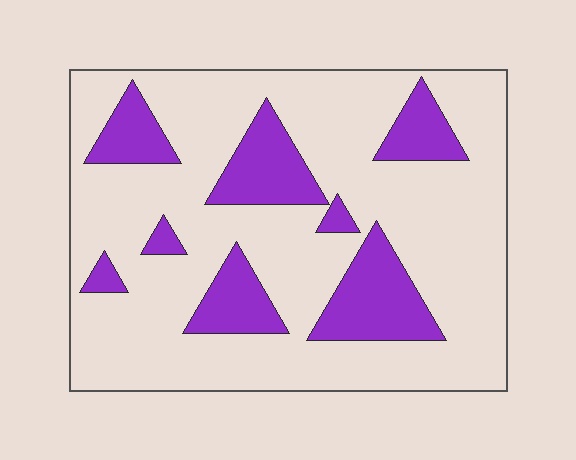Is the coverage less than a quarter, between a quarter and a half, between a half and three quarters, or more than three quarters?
Less than a quarter.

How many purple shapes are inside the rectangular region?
8.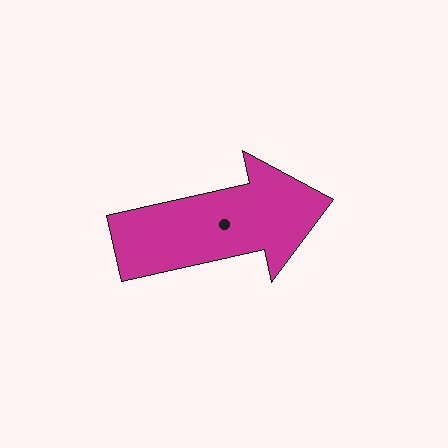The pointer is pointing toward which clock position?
Roughly 3 o'clock.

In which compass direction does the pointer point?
East.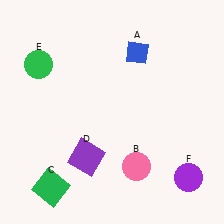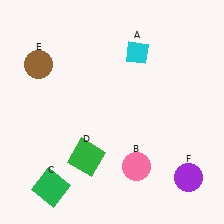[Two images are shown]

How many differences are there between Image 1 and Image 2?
There are 3 differences between the two images.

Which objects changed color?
A changed from blue to cyan. D changed from purple to green. E changed from green to brown.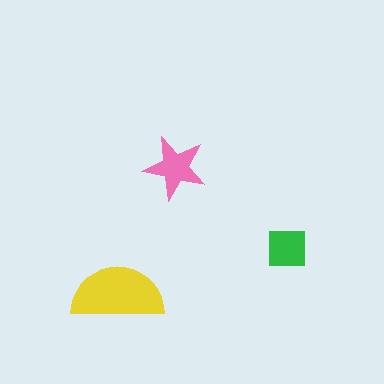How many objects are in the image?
There are 3 objects in the image.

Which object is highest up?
The pink star is topmost.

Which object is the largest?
The yellow semicircle.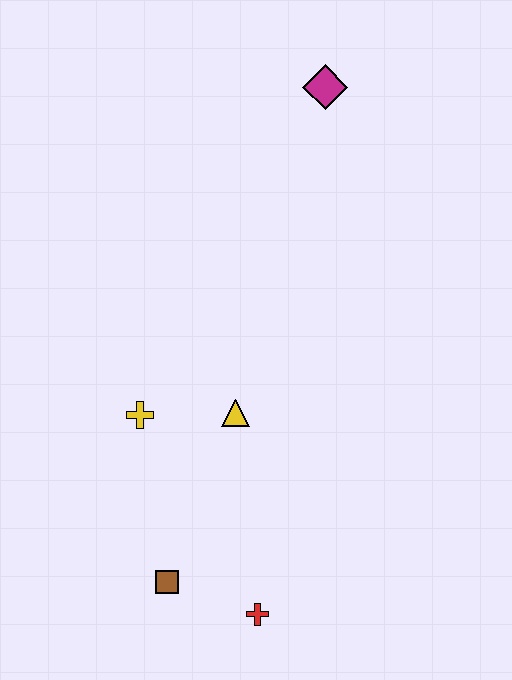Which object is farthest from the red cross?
The magenta diamond is farthest from the red cross.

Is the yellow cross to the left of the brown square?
Yes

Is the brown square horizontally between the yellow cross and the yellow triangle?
Yes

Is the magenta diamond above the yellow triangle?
Yes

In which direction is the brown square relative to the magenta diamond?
The brown square is below the magenta diamond.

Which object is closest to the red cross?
The brown square is closest to the red cross.